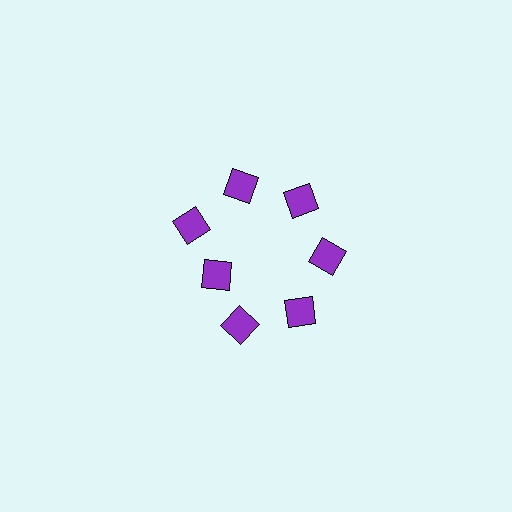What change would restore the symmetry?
The symmetry would be restored by moving it outward, back onto the ring so that all 7 squares sit at equal angles and equal distance from the center.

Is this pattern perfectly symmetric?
No. The 7 purple squares are arranged in a ring, but one element near the 8 o'clock position is pulled inward toward the center, breaking the 7-fold rotational symmetry.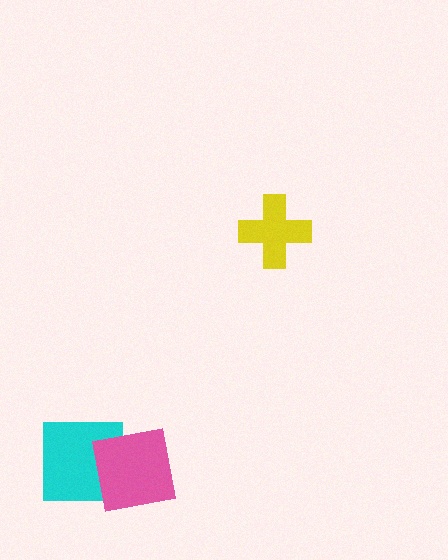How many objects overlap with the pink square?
1 object overlaps with the pink square.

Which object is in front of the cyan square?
The pink square is in front of the cyan square.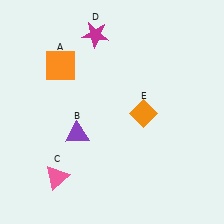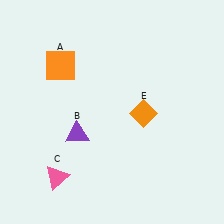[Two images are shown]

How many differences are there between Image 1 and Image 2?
There is 1 difference between the two images.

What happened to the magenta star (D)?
The magenta star (D) was removed in Image 2. It was in the top-left area of Image 1.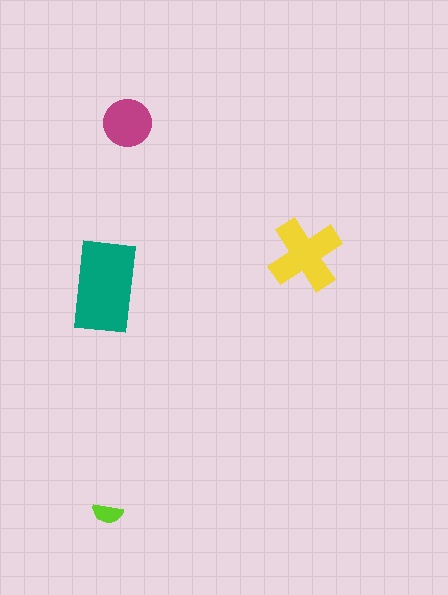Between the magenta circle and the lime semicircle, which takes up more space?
The magenta circle.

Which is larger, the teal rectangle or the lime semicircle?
The teal rectangle.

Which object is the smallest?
The lime semicircle.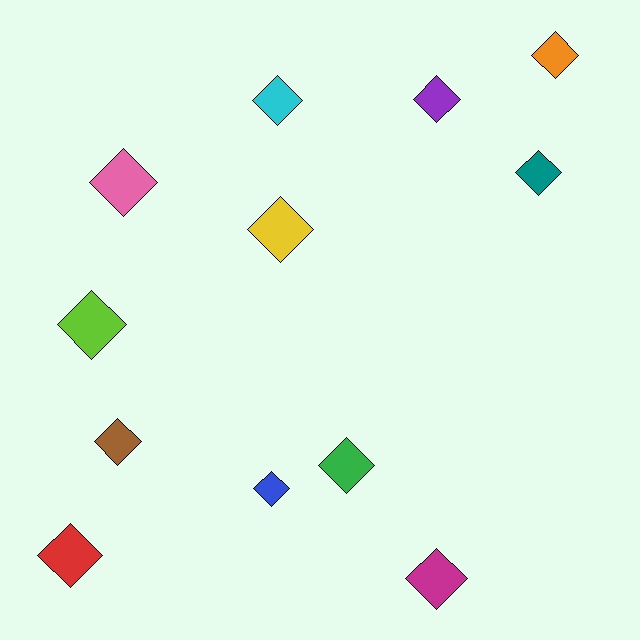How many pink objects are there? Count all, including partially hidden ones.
There is 1 pink object.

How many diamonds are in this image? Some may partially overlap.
There are 12 diamonds.